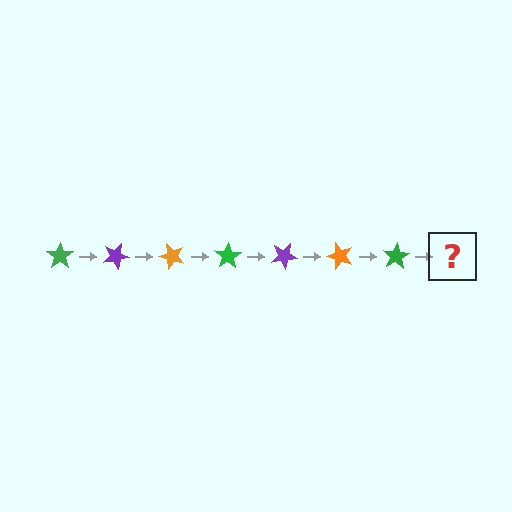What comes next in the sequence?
The next element should be a purple star, rotated 175 degrees from the start.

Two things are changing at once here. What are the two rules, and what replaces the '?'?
The two rules are that it rotates 25 degrees each step and the color cycles through green, purple, and orange. The '?' should be a purple star, rotated 175 degrees from the start.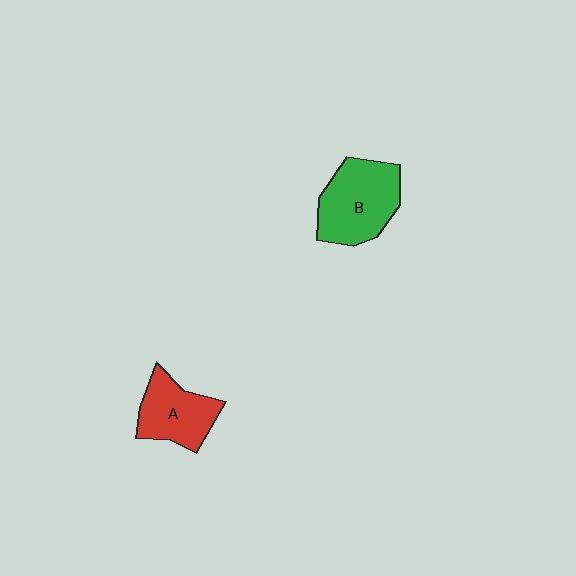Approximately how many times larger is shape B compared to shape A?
Approximately 1.3 times.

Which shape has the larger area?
Shape B (green).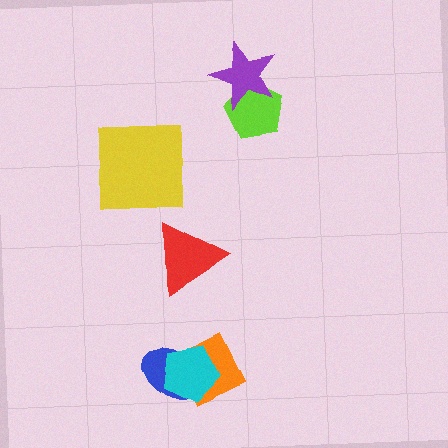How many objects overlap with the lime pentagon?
1 object overlaps with the lime pentagon.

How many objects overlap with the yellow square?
0 objects overlap with the yellow square.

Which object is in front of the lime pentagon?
The purple star is in front of the lime pentagon.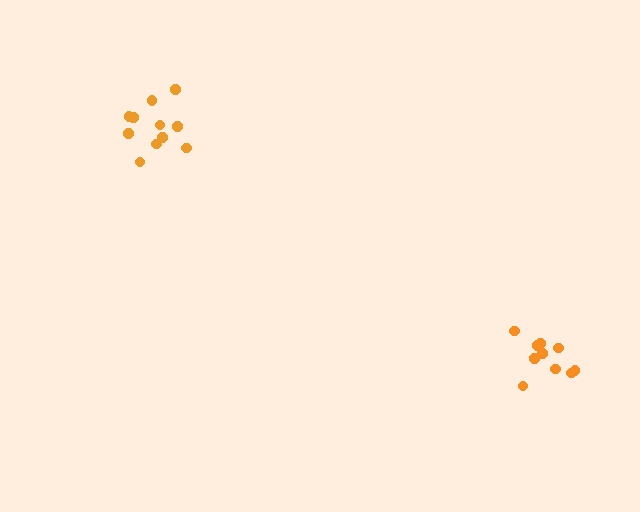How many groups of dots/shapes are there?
There are 2 groups.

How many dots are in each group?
Group 1: 10 dots, Group 2: 11 dots (21 total).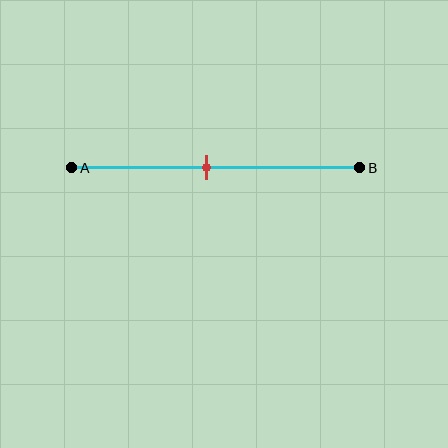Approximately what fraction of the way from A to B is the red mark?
The red mark is approximately 45% of the way from A to B.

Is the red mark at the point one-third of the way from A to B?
No, the mark is at about 45% from A, not at the 33% one-third point.